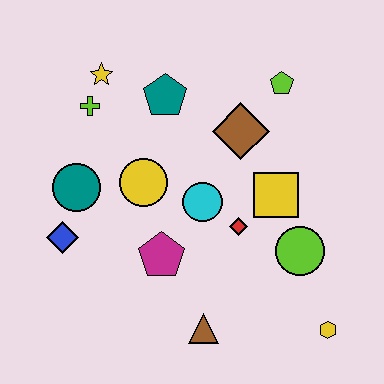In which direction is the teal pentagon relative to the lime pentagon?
The teal pentagon is to the left of the lime pentagon.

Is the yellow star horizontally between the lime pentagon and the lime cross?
Yes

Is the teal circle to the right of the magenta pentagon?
No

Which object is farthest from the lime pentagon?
The blue diamond is farthest from the lime pentagon.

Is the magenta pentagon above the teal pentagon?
No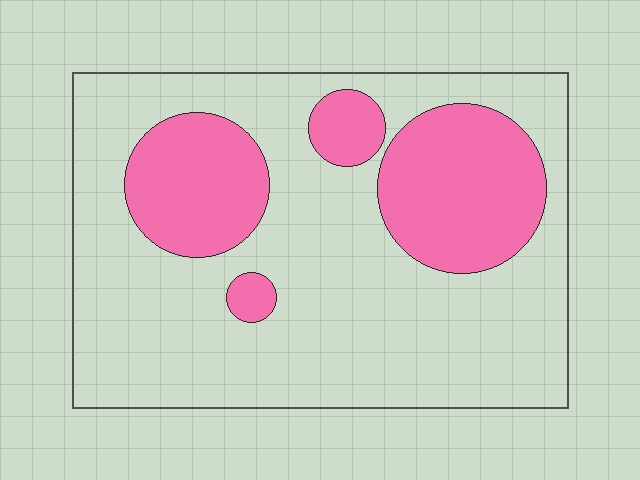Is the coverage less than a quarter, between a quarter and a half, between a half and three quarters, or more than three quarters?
Between a quarter and a half.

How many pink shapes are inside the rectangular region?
4.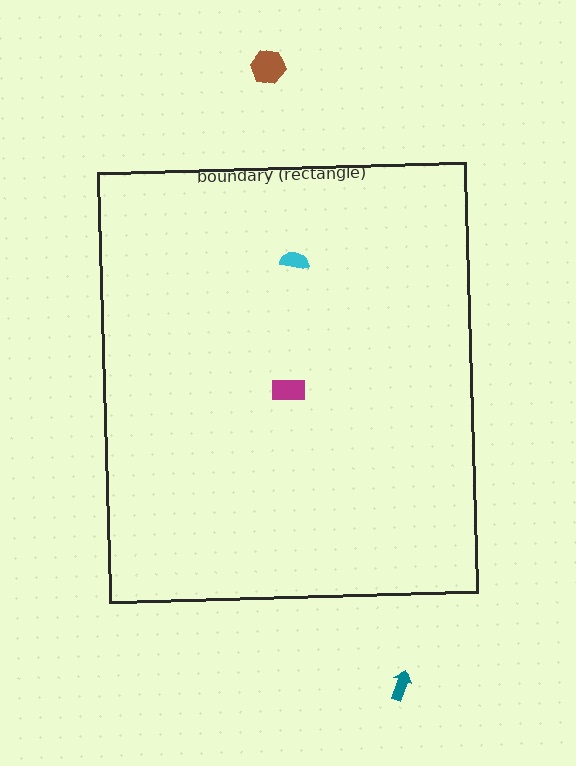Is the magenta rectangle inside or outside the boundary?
Inside.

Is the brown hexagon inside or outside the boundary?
Outside.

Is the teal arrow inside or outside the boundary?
Outside.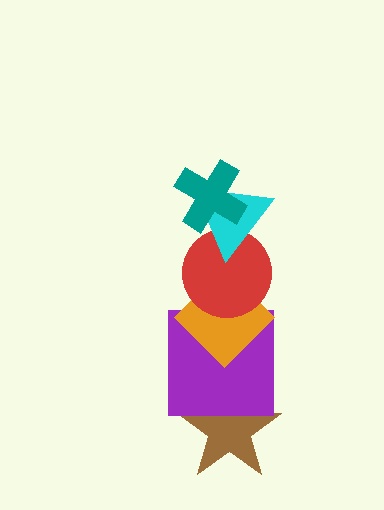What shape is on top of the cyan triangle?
The teal cross is on top of the cyan triangle.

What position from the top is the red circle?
The red circle is 3rd from the top.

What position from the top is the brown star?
The brown star is 6th from the top.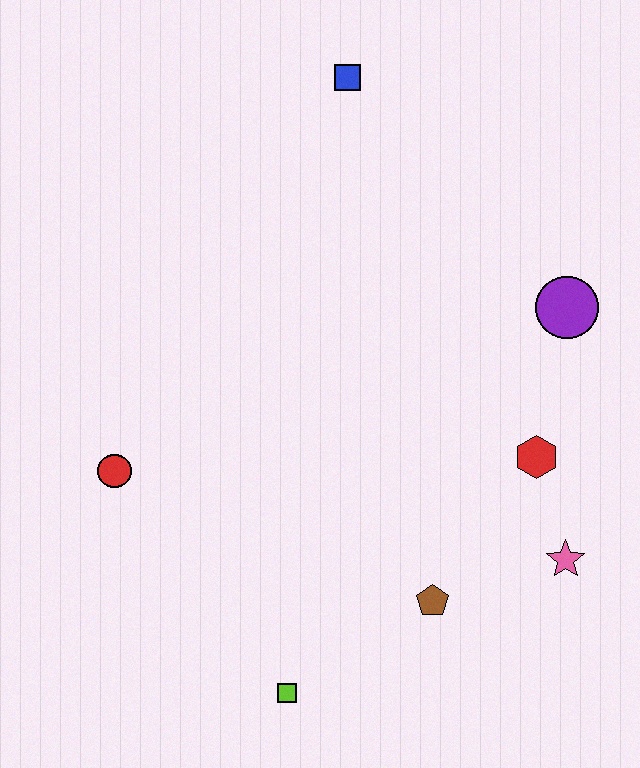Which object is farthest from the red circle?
The purple circle is farthest from the red circle.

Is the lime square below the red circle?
Yes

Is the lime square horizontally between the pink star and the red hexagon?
No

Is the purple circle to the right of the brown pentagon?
Yes